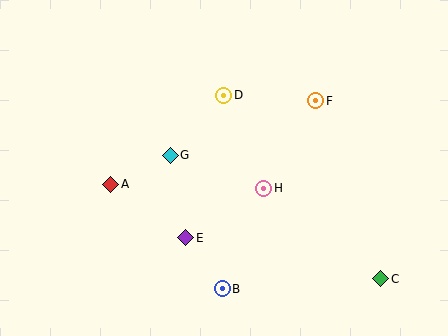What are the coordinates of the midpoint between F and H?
The midpoint between F and H is at (290, 145).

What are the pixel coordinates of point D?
Point D is at (224, 95).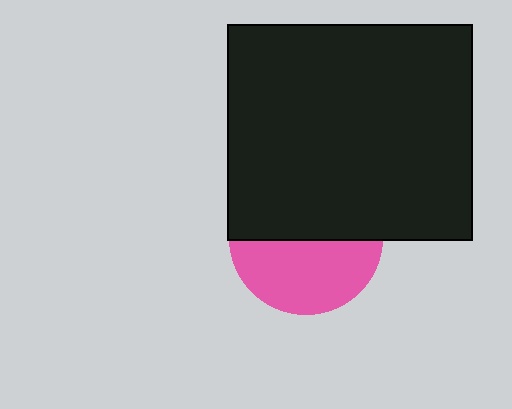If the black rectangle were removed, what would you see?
You would see the complete pink circle.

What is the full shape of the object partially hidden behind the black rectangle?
The partially hidden object is a pink circle.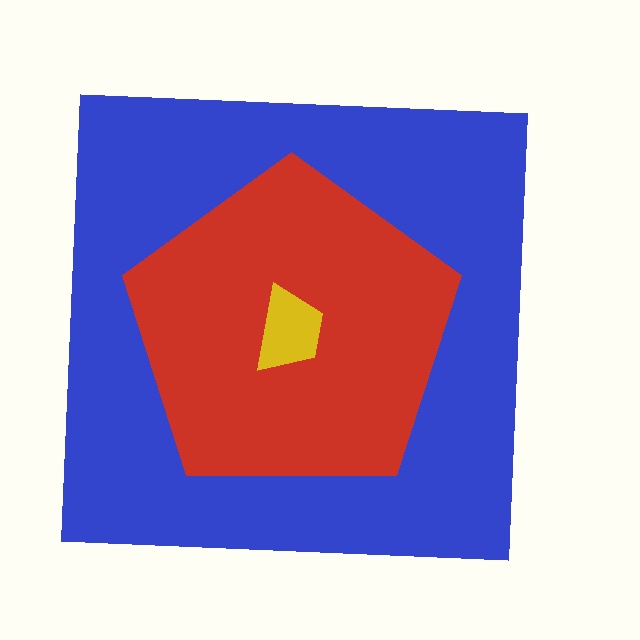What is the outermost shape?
The blue square.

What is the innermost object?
The yellow trapezoid.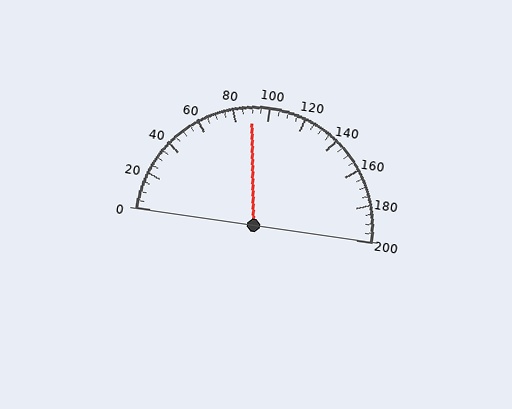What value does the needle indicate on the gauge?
The needle indicates approximately 90.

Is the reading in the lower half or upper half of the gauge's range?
The reading is in the lower half of the range (0 to 200).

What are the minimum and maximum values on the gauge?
The gauge ranges from 0 to 200.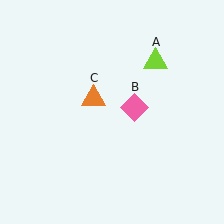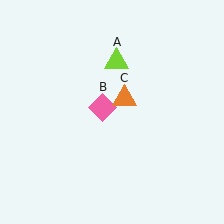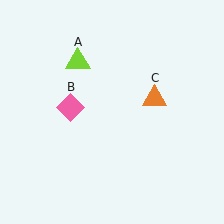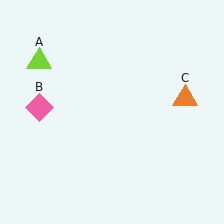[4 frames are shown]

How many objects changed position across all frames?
3 objects changed position: lime triangle (object A), pink diamond (object B), orange triangle (object C).